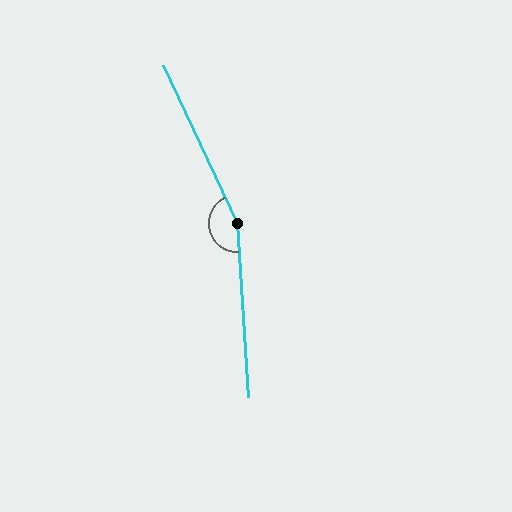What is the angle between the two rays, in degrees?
Approximately 159 degrees.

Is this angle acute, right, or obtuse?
It is obtuse.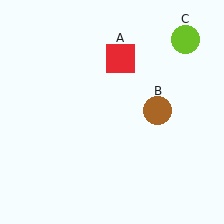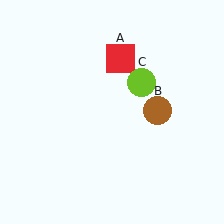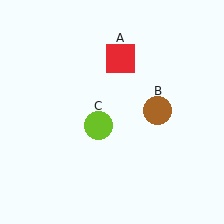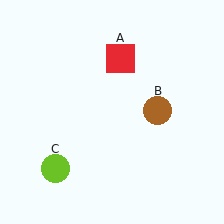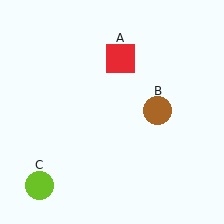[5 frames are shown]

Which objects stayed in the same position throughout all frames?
Red square (object A) and brown circle (object B) remained stationary.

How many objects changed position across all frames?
1 object changed position: lime circle (object C).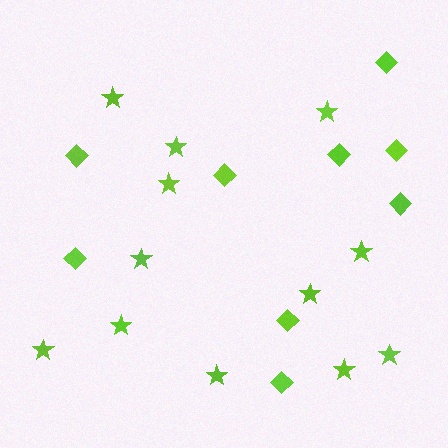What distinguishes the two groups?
There are 2 groups: one group of diamonds (9) and one group of stars (12).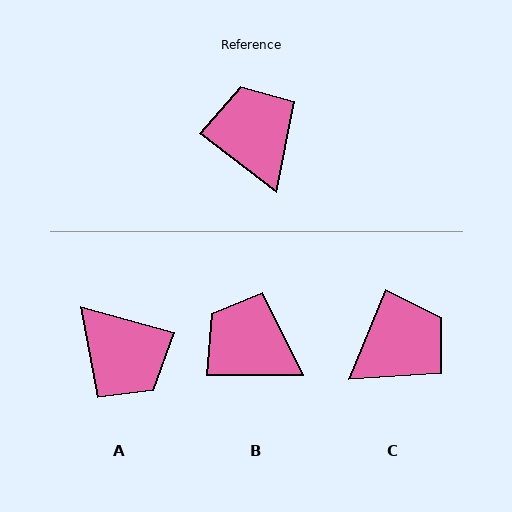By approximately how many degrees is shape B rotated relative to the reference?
Approximately 37 degrees counter-clockwise.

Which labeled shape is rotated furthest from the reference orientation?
A, about 158 degrees away.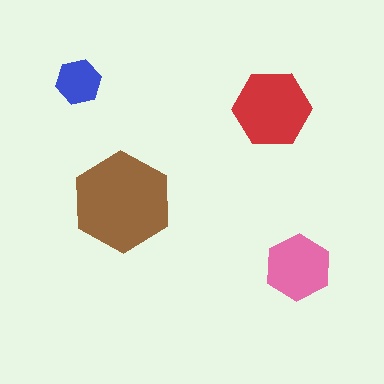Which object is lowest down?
The pink hexagon is bottommost.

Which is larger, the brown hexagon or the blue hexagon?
The brown one.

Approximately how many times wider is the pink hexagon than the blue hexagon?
About 1.5 times wider.